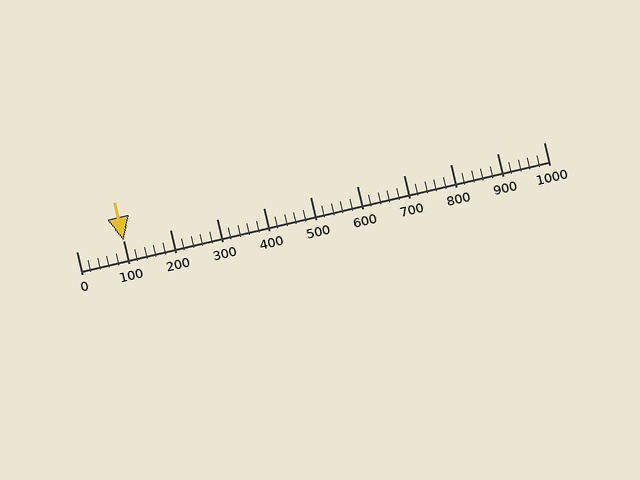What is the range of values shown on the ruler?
The ruler shows values from 0 to 1000.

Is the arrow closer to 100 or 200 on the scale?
The arrow is closer to 100.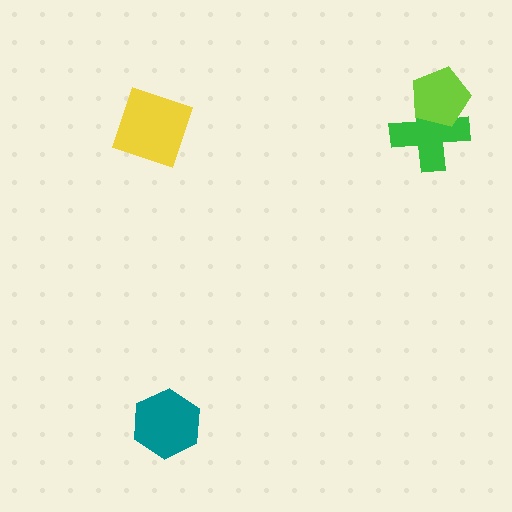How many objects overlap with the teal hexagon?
0 objects overlap with the teal hexagon.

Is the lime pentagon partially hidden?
No, no other shape covers it.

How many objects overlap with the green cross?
1 object overlaps with the green cross.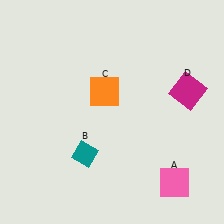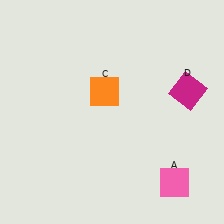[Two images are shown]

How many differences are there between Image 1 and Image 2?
There is 1 difference between the two images.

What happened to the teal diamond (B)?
The teal diamond (B) was removed in Image 2. It was in the bottom-left area of Image 1.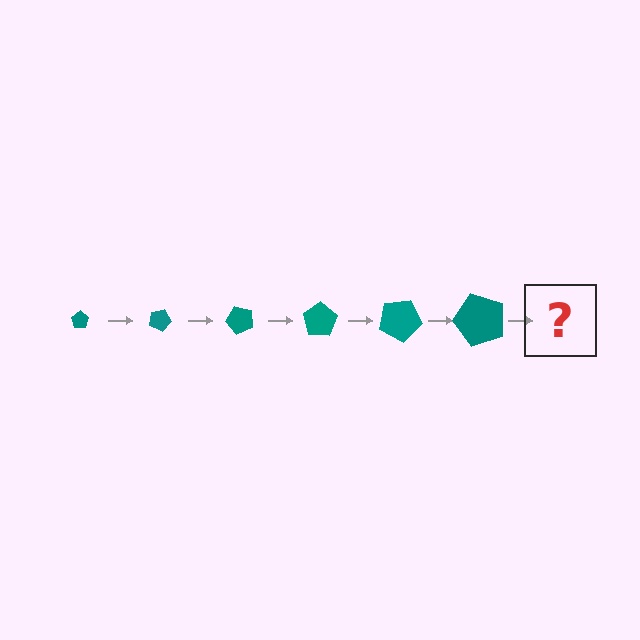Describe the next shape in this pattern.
It should be a pentagon, larger than the previous one and rotated 150 degrees from the start.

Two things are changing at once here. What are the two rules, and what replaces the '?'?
The two rules are that the pentagon grows larger each step and it rotates 25 degrees each step. The '?' should be a pentagon, larger than the previous one and rotated 150 degrees from the start.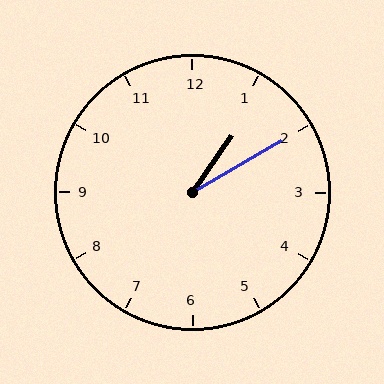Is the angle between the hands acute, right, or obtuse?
It is acute.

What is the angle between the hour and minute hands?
Approximately 25 degrees.